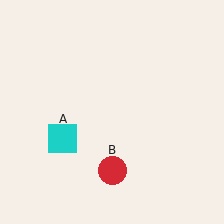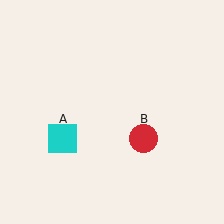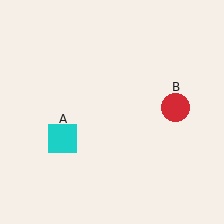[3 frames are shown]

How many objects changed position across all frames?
1 object changed position: red circle (object B).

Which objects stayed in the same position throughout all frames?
Cyan square (object A) remained stationary.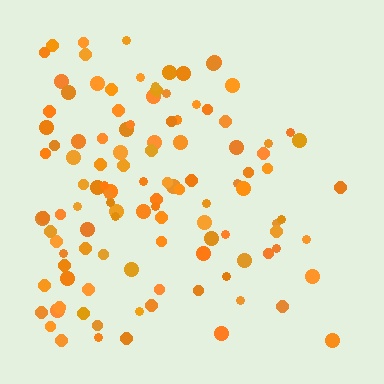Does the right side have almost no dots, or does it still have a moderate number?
Still a moderate number, just noticeably fewer than the left.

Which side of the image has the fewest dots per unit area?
The right.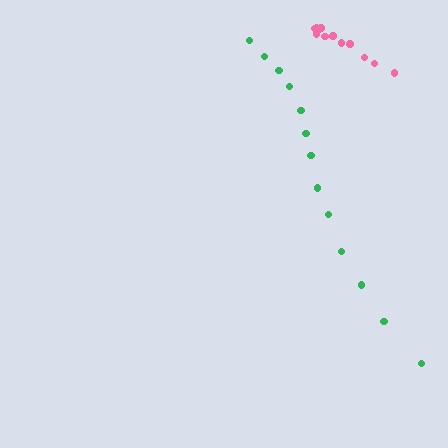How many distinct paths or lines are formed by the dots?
There are 2 distinct paths.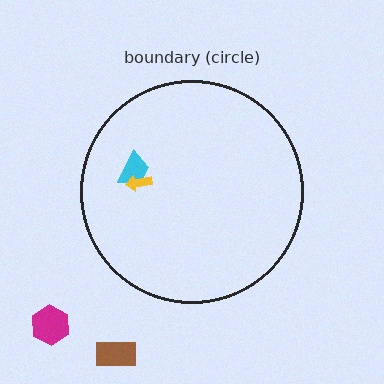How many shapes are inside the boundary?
2 inside, 2 outside.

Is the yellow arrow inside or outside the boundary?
Inside.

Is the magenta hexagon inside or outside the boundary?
Outside.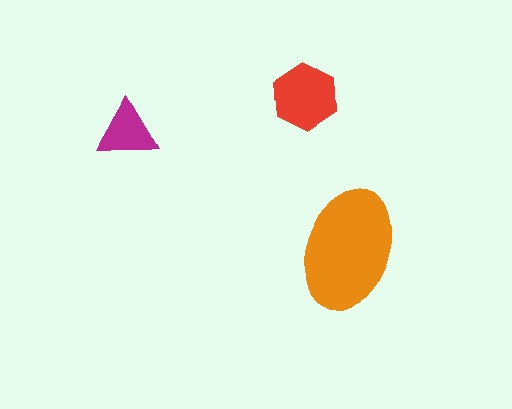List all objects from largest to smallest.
The orange ellipse, the red hexagon, the magenta triangle.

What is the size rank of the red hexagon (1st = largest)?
2nd.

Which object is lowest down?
The orange ellipse is bottommost.